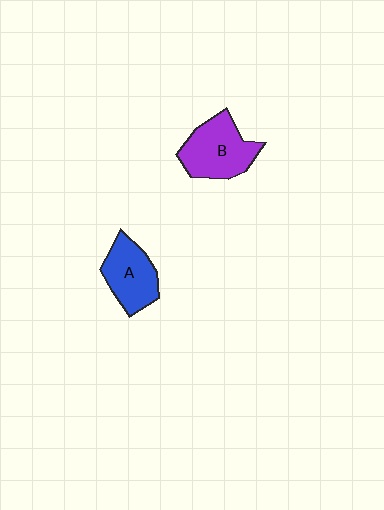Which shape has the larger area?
Shape B (purple).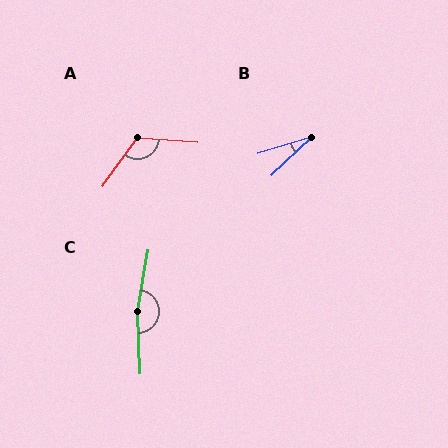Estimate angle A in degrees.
Approximately 121 degrees.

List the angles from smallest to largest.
B (26°), A (121°), C (169°).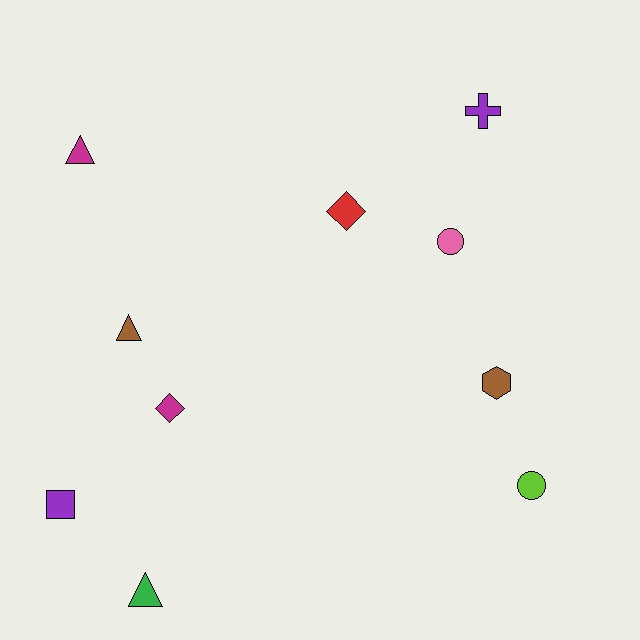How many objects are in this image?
There are 10 objects.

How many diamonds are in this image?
There are 2 diamonds.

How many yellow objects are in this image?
There are no yellow objects.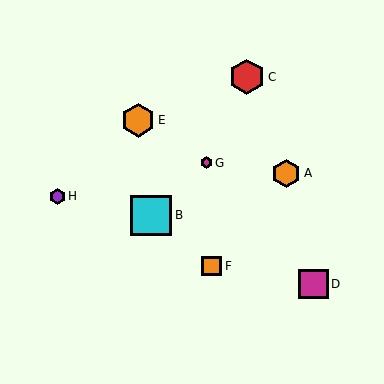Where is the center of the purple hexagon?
The center of the purple hexagon is at (58, 196).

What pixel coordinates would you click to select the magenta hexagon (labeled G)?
Click at (206, 163) to select the magenta hexagon G.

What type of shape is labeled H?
Shape H is a purple hexagon.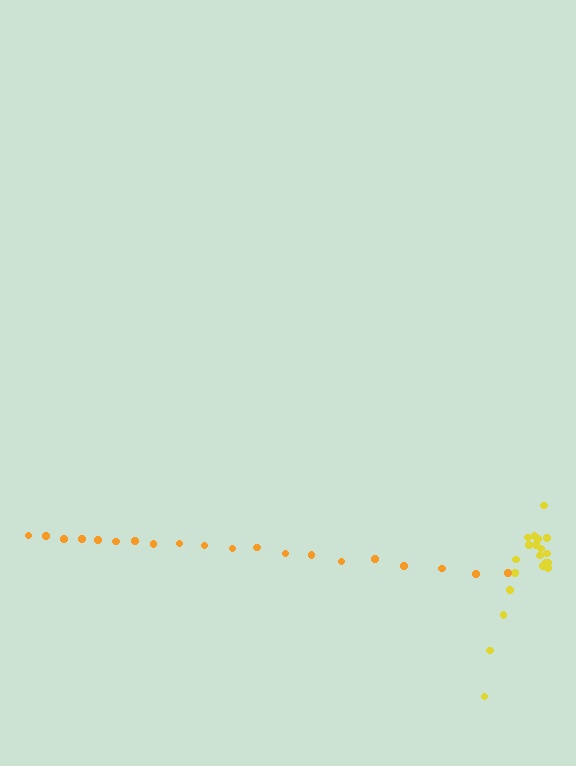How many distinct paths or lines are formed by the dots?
There are 2 distinct paths.